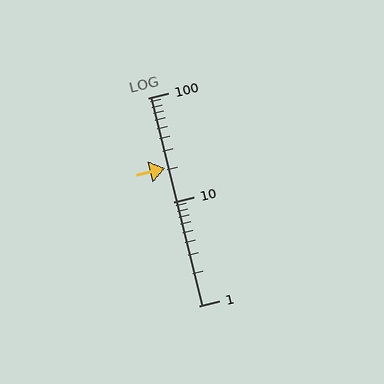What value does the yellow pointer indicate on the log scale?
The pointer indicates approximately 21.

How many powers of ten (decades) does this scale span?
The scale spans 2 decades, from 1 to 100.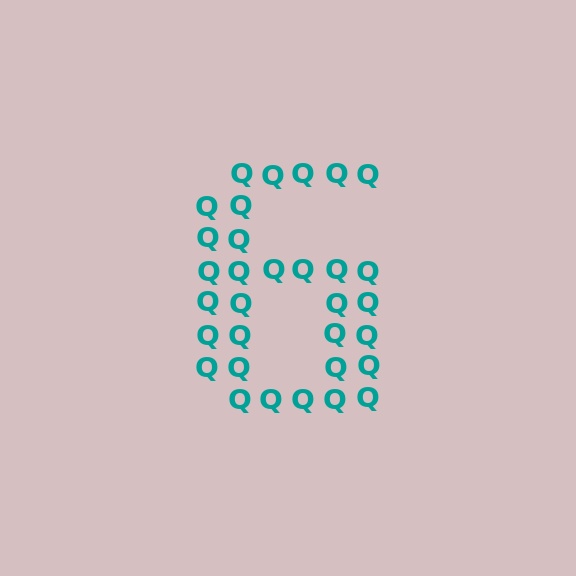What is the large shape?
The large shape is the digit 6.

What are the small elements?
The small elements are letter Q's.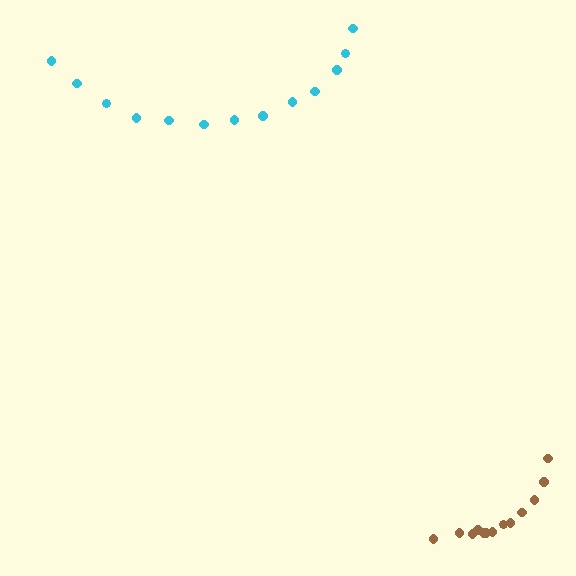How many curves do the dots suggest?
There are 2 distinct paths.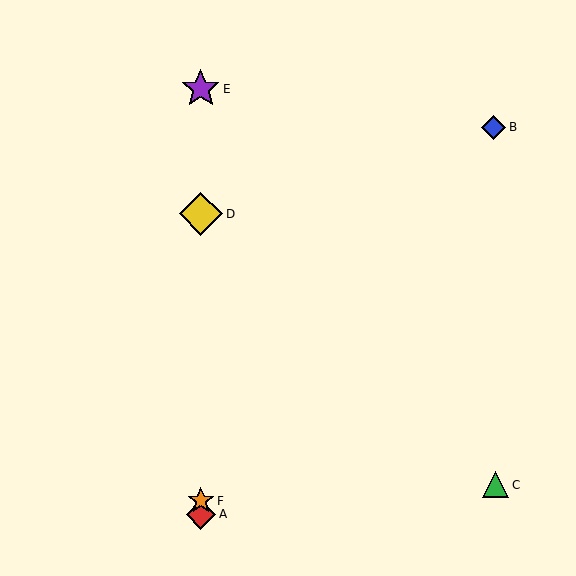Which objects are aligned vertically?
Objects A, D, E, F are aligned vertically.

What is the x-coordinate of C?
Object C is at x≈496.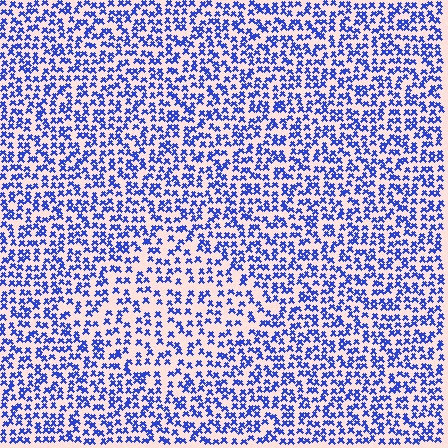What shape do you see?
I see a diamond.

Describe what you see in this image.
The image contains small blue elements arranged at two different densities. A diamond-shaped region is visible where the elements are less densely packed than the surrounding area.